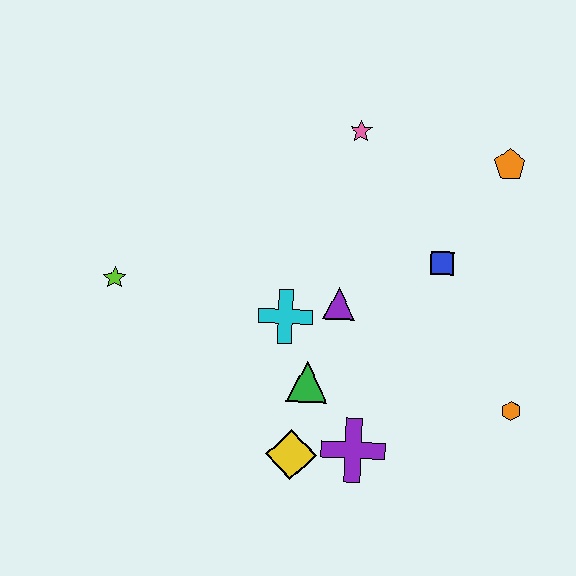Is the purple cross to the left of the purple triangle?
No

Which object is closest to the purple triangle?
The cyan cross is closest to the purple triangle.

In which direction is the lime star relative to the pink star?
The lime star is to the left of the pink star.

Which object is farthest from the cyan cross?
The orange pentagon is farthest from the cyan cross.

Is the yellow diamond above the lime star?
No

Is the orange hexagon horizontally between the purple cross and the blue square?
No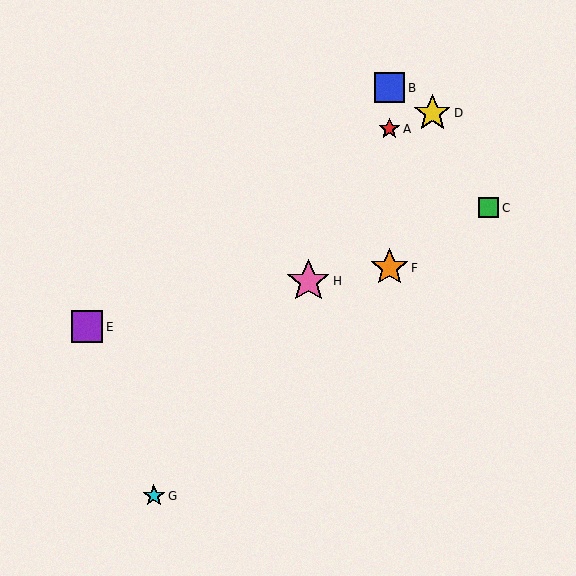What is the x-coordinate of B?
Object B is at x≈389.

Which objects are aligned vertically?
Objects A, B, F are aligned vertically.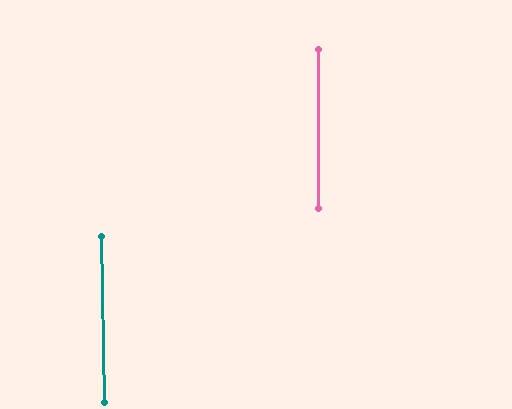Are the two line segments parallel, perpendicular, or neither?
Parallel — their directions differ by only 1.1°.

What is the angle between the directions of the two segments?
Approximately 1 degree.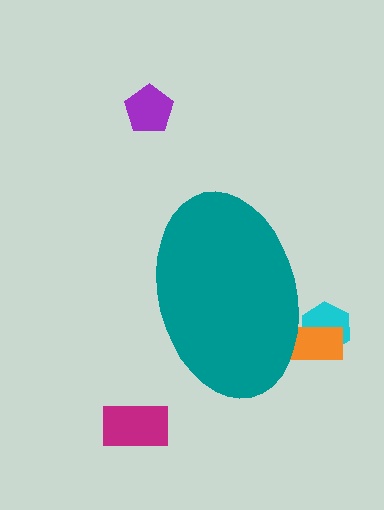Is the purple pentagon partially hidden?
No, the purple pentagon is fully visible.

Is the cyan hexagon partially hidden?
Yes, the cyan hexagon is partially hidden behind the teal ellipse.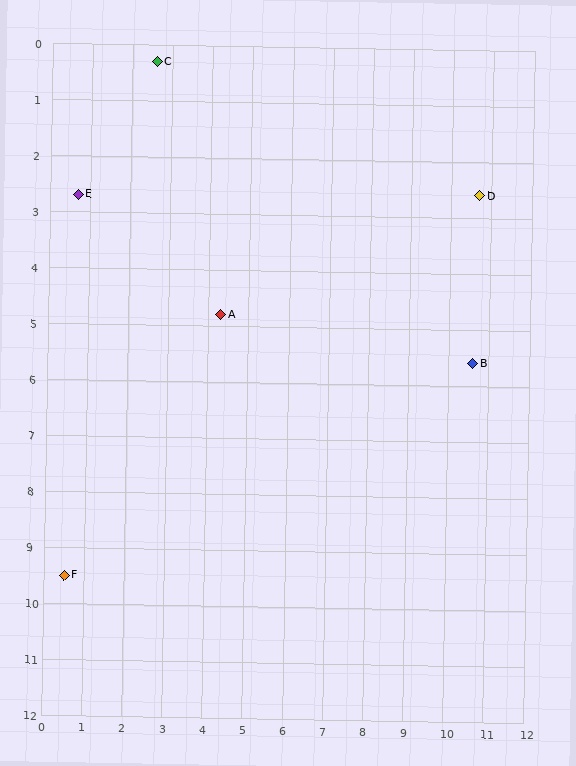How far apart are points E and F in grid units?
Points E and F are about 6.8 grid units apart.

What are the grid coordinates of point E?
Point E is at approximately (0.7, 2.7).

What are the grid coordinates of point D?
Point D is at approximately (10.7, 2.6).